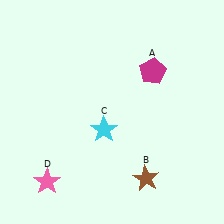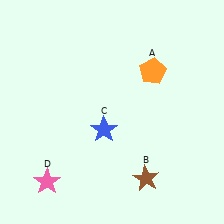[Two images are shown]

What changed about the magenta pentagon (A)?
In Image 1, A is magenta. In Image 2, it changed to orange.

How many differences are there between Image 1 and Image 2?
There are 2 differences between the two images.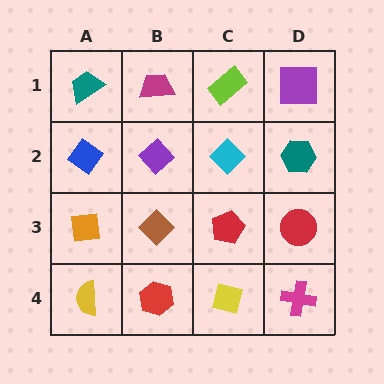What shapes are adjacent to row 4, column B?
A brown diamond (row 3, column B), a yellow semicircle (row 4, column A), a yellow square (row 4, column C).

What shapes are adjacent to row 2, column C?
A lime rectangle (row 1, column C), a red pentagon (row 3, column C), a purple diamond (row 2, column B), a teal hexagon (row 2, column D).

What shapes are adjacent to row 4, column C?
A red pentagon (row 3, column C), a red hexagon (row 4, column B), a magenta cross (row 4, column D).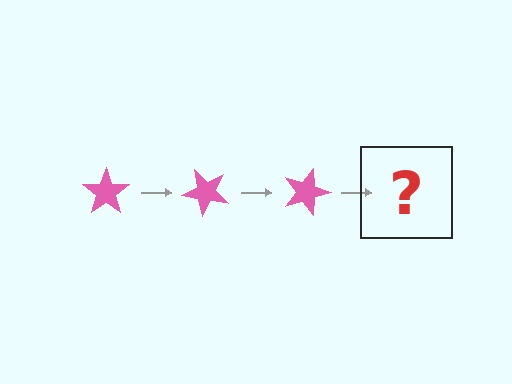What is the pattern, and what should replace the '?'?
The pattern is that the star rotates 45 degrees each step. The '?' should be a pink star rotated 135 degrees.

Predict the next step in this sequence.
The next step is a pink star rotated 135 degrees.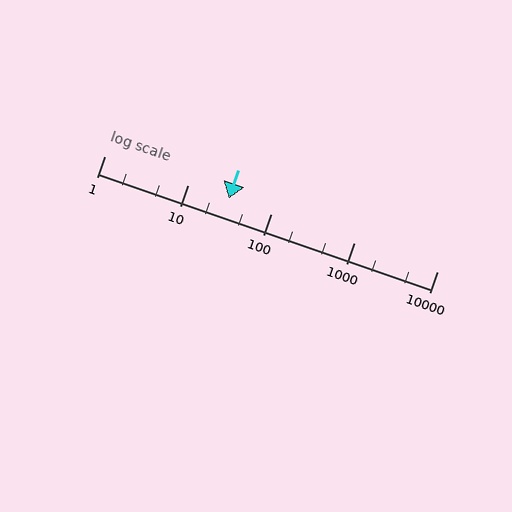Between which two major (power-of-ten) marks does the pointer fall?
The pointer is between 10 and 100.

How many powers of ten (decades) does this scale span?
The scale spans 4 decades, from 1 to 10000.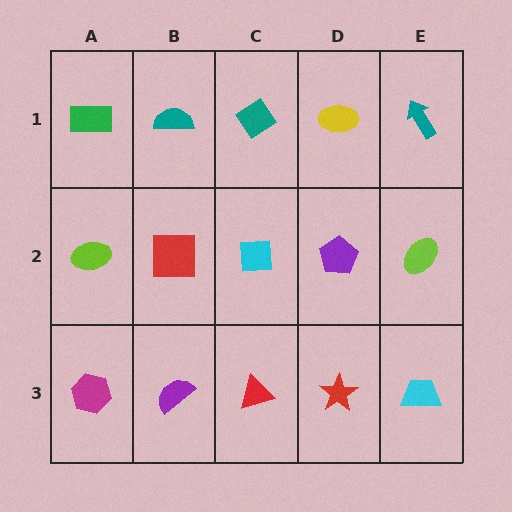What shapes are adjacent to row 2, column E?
A teal arrow (row 1, column E), a cyan trapezoid (row 3, column E), a purple pentagon (row 2, column D).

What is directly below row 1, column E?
A lime ellipse.